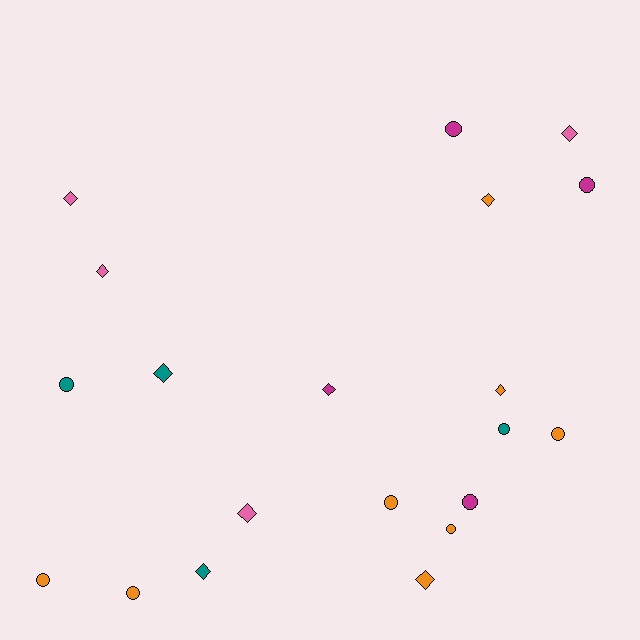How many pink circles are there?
There are no pink circles.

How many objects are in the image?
There are 20 objects.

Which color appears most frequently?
Orange, with 8 objects.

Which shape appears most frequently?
Diamond, with 10 objects.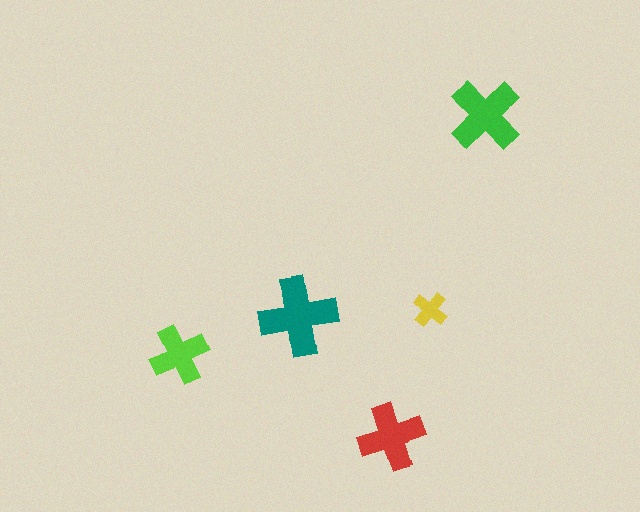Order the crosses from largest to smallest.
the teal one, the green one, the red one, the lime one, the yellow one.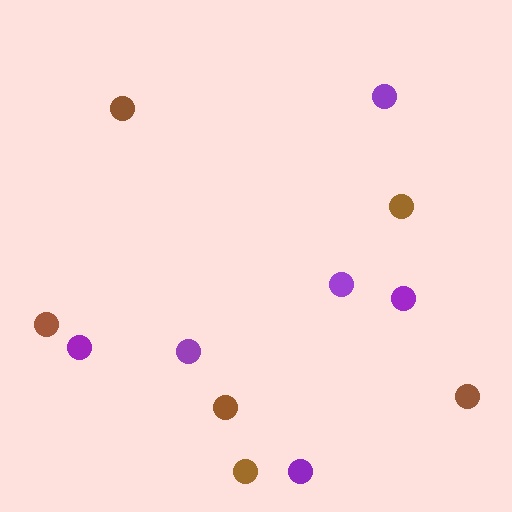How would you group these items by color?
There are 2 groups: one group of brown circles (6) and one group of purple circles (6).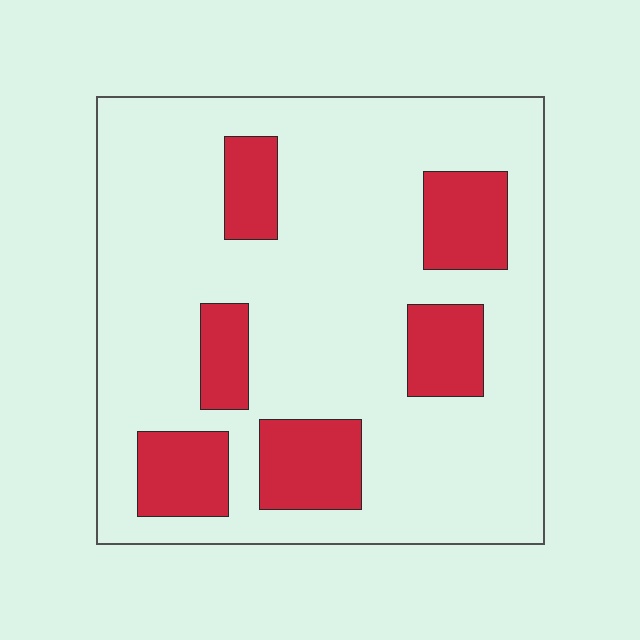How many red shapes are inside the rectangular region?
6.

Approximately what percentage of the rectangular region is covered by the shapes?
Approximately 20%.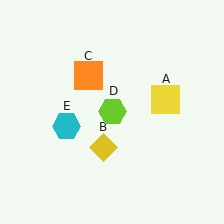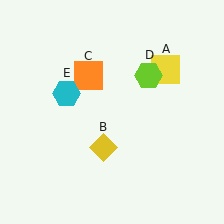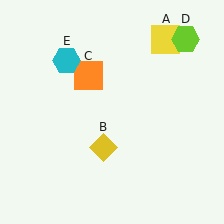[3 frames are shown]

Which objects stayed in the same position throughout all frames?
Yellow diamond (object B) and orange square (object C) remained stationary.